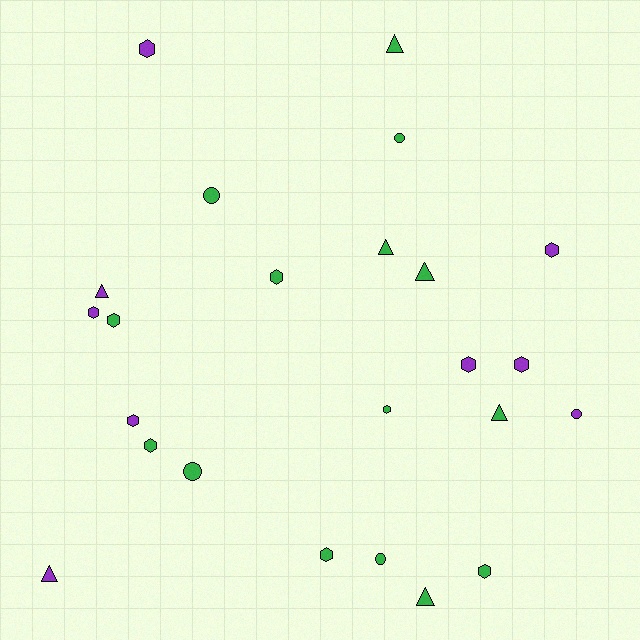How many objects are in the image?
There are 24 objects.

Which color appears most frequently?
Green, with 15 objects.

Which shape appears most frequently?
Hexagon, with 12 objects.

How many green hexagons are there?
There are 6 green hexagons.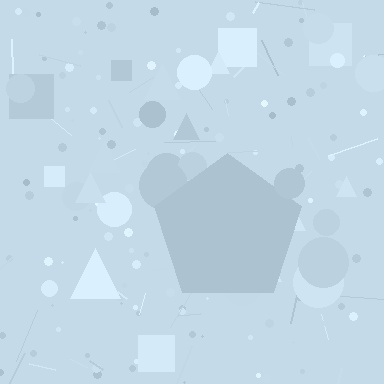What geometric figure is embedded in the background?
A pentagon is embedded in the background.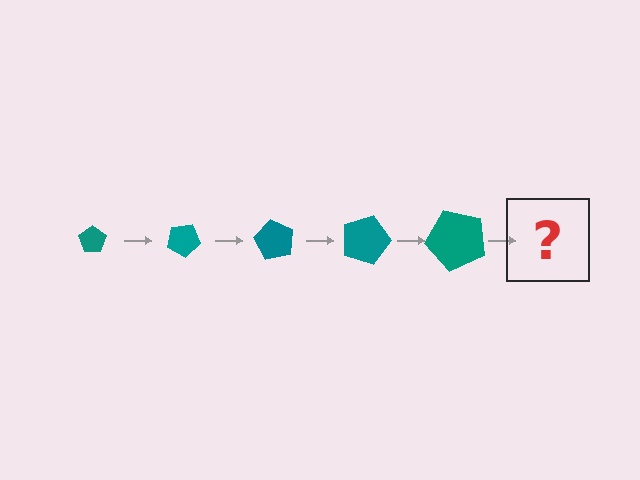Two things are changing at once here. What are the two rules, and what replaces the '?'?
The two rules are that the pentagon grows larger each step and it rotates 30 degrees each step. The '?' should be a pentagon, larger than the previous one and rotated 150 degrees from the start.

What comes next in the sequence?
The next element should be a pentagon, larger than the previous one and rotated 150 degrees from the start.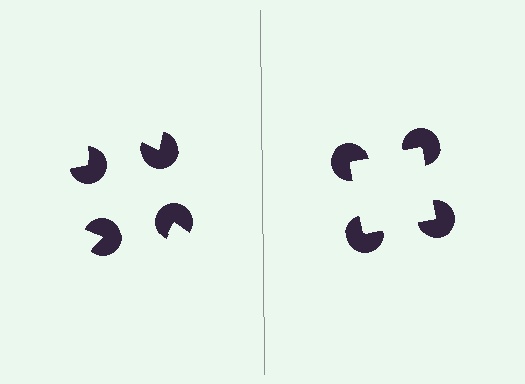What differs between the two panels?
The pac-man discs are positioned identically on both sides; only the wedge orientations differ. On the right they align to a square; on the left they are misaligned.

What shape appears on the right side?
An illusory square.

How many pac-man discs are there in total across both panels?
8 — 4 on each side.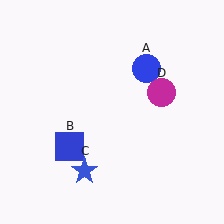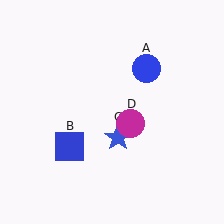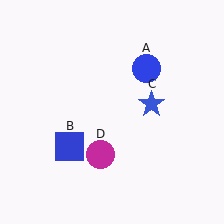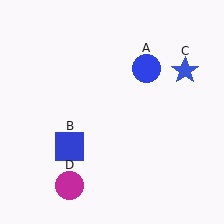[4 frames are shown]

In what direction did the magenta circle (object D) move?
The magenta circle (object D) moved down and to the left.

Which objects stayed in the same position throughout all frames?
Blue circle (object A) and blue square (object B) remained stationary.